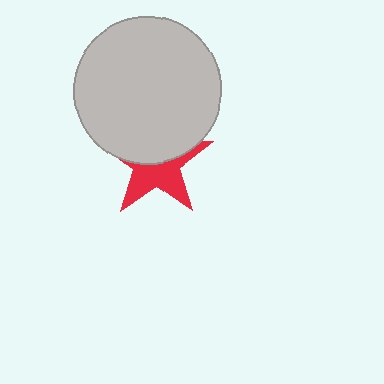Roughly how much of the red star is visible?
About half of it is visible (roughly 50%).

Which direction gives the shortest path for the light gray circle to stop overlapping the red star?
Moving up gives the shortest separation.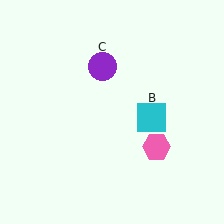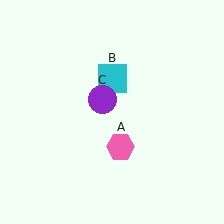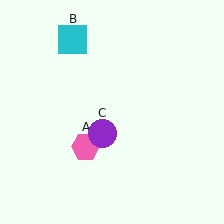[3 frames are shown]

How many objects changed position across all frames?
3 objects changed position: pink hexagon (object A), cyan square (object B), purple circle (object C).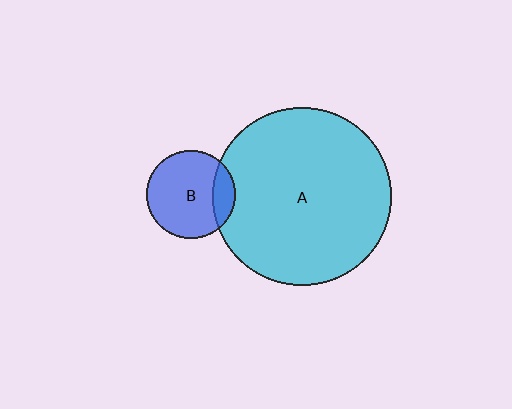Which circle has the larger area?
Circle A (cyan).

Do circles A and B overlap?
Yes.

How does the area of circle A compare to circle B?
Approximately 4.1 times.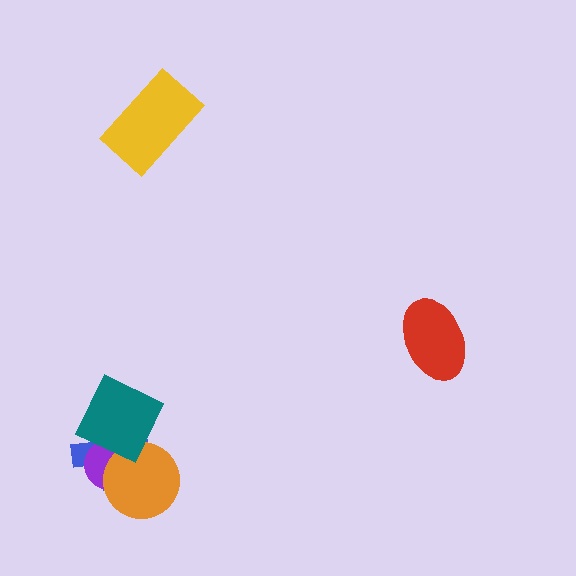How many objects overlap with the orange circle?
2 objects overlap with the orange circle.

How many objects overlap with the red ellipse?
0 objects overlap with the red ellipse.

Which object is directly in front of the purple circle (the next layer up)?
The orange circle is directly in front of the purple circle.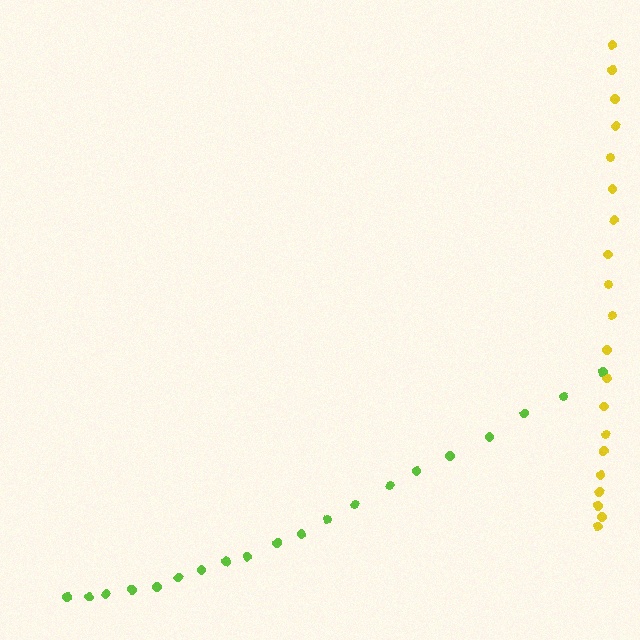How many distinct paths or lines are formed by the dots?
There are 2 distinct paths.